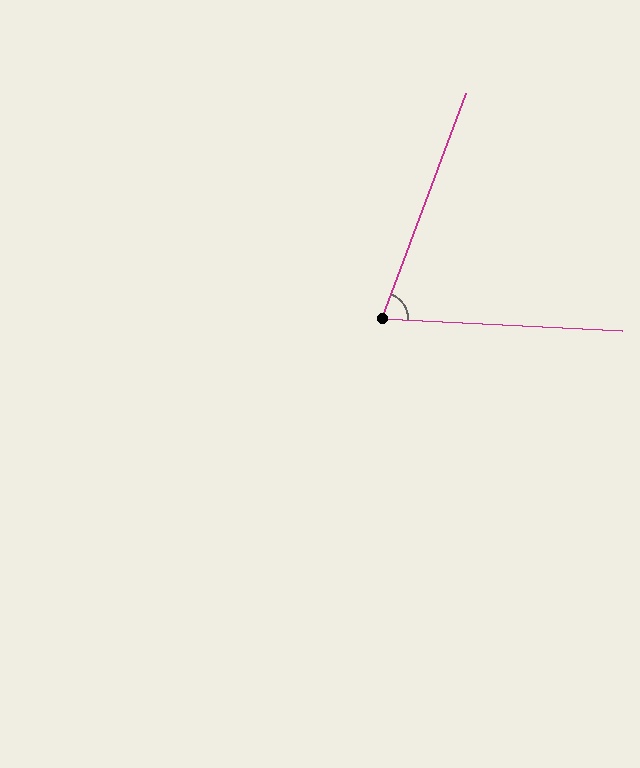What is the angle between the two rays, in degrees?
Approximately 72 degrees.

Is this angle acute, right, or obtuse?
It is acute.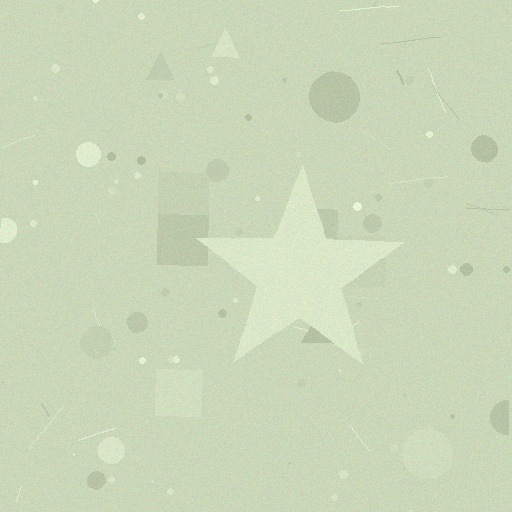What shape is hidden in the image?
A star is hidden in the image.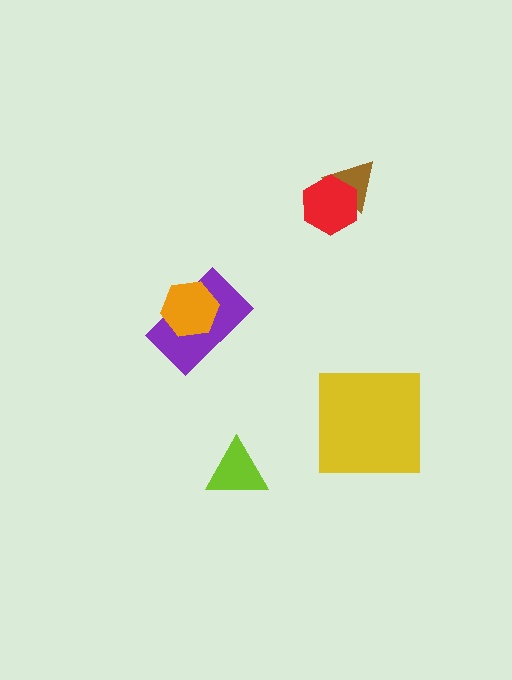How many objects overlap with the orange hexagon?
1 object overlaps with the orange hexagon.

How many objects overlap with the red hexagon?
1 object overlaps with the red hexagon.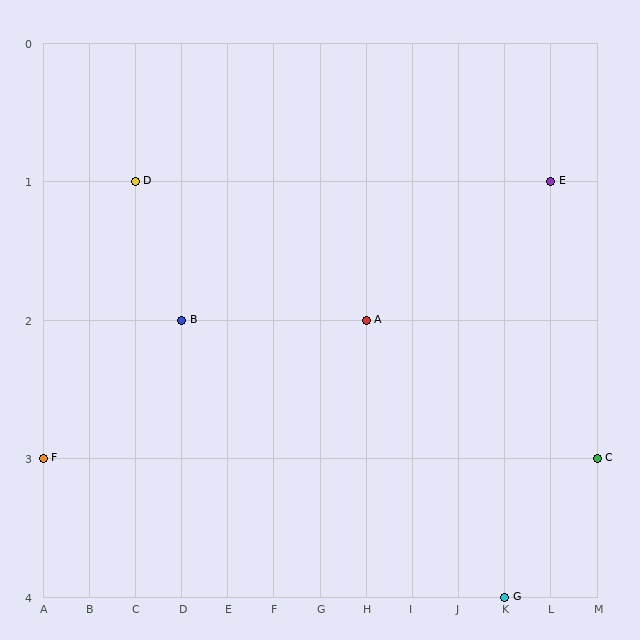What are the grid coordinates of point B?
Point B is at grid coordinates (D, 2).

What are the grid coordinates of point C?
Point C is at grid coordinates (M, 3).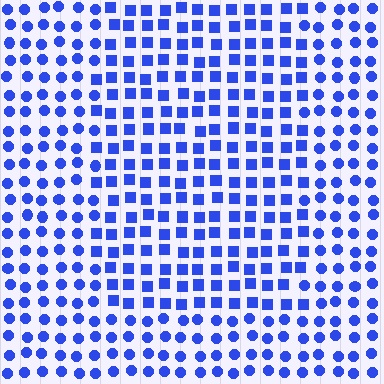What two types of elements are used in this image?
The image uses squares inside the rectangle region and circles outside it.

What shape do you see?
I see a rectangle.